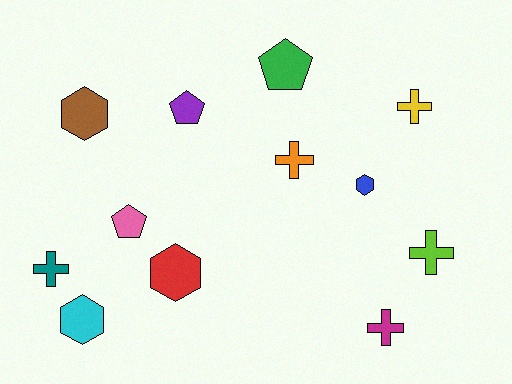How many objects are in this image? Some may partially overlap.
There are 12 objects.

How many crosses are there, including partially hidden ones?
There are 5 crosses.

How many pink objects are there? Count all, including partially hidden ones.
There is 1 pink object.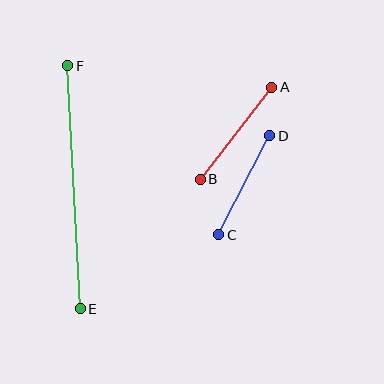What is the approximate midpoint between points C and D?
The midpoint is at approximately (244, 185) pixels.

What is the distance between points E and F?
The distance is approximately 243 pixels.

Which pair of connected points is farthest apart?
Points E and F are farthest apart.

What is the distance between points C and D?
The distance is approximately 111 pixels.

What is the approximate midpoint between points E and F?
The midpoint is at approximately (74, 187) pixels.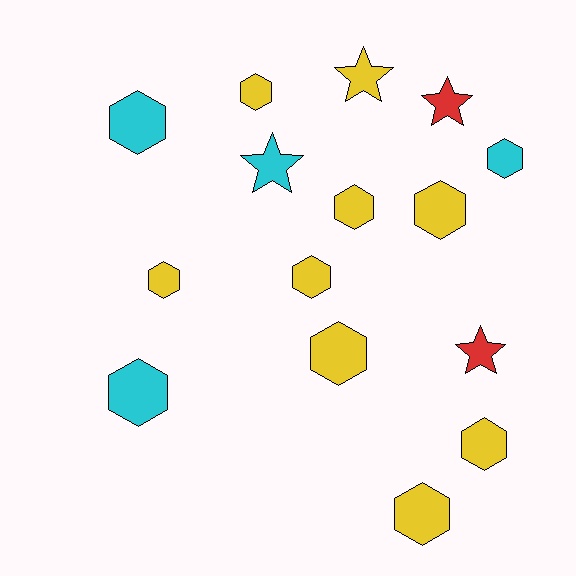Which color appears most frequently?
Yellow, with 9 objects.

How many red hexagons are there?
There are no red hexagons.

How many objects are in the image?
There are 15 objects.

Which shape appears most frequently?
Hexagon, with 11 objects.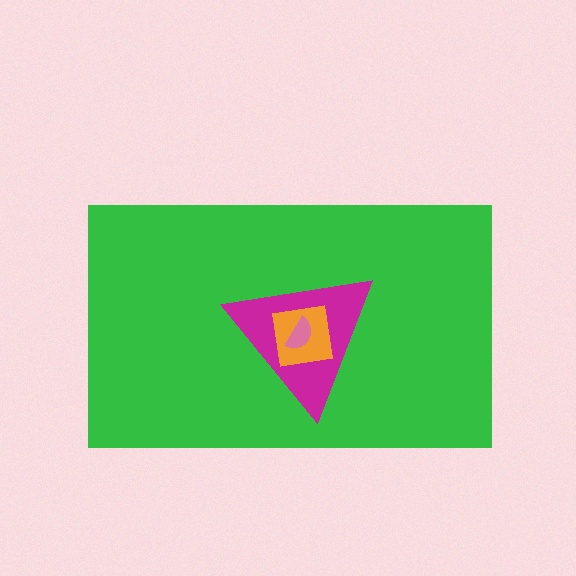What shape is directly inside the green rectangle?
The magenta triangle.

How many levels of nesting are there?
4.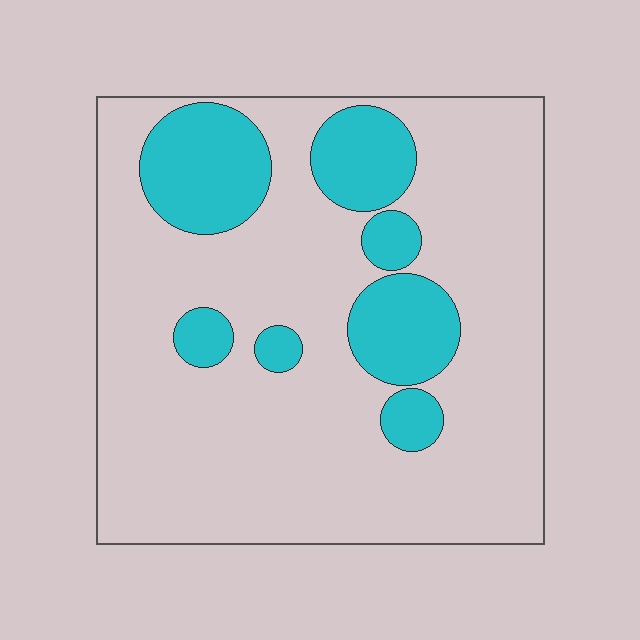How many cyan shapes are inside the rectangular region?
7.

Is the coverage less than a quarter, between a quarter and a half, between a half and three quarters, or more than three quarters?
Less than a quarter.